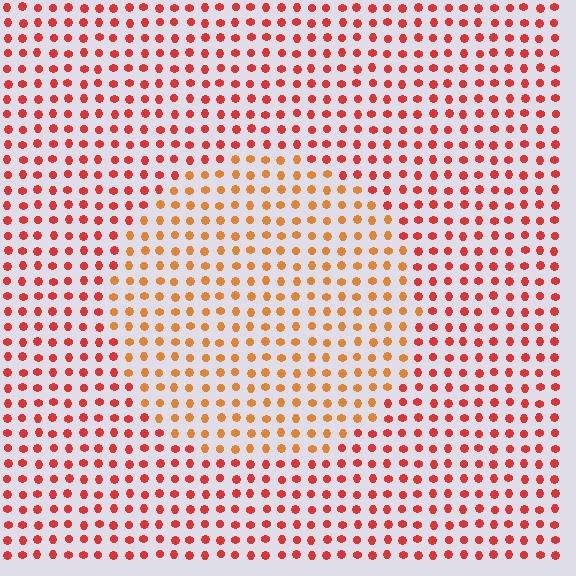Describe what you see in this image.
The image is filled with small red elements in a uniform arrangement. A circle-shaped region is visible where the elements are tinted to a slightly different hue, forming a subtle color boundary.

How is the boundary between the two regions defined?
The boundary is defined purely by a slight shift in hue (about 29 degrees). Spacing, size, and orientation are identical on both sides.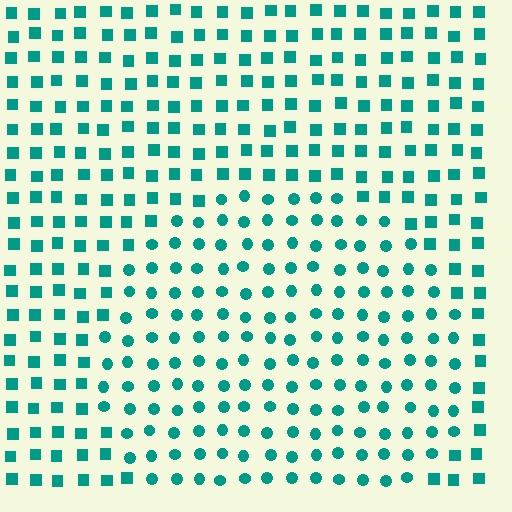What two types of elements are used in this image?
The image uses circles inside the circle region and squares outside it.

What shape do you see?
I see a circle.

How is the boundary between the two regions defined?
The boundary is defined by a change in element shape: circles inside vs. squares outside. All elements share the same color and spacing.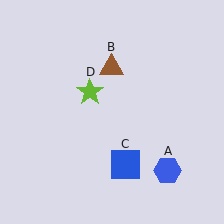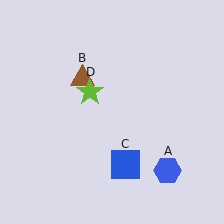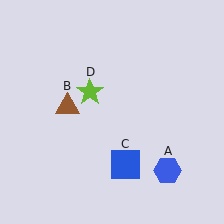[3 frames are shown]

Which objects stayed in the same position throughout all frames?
Blue hexagon (object A) and blue square (object C) and lime star (object D) remained stationary.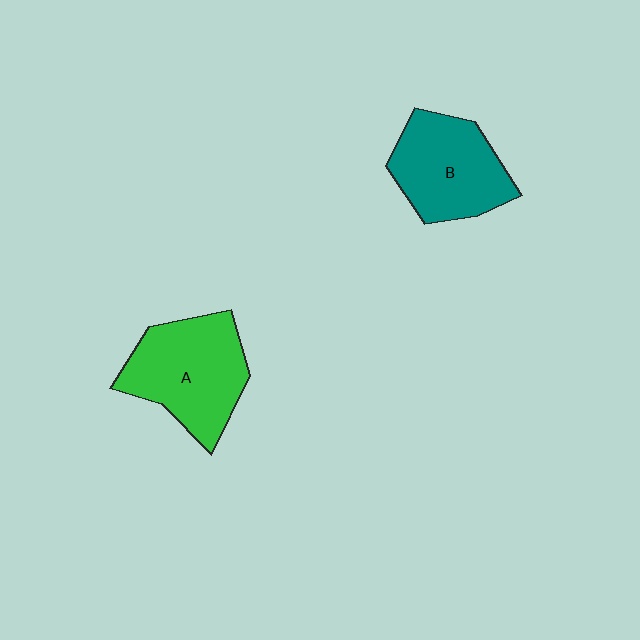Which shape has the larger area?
Shape A (green).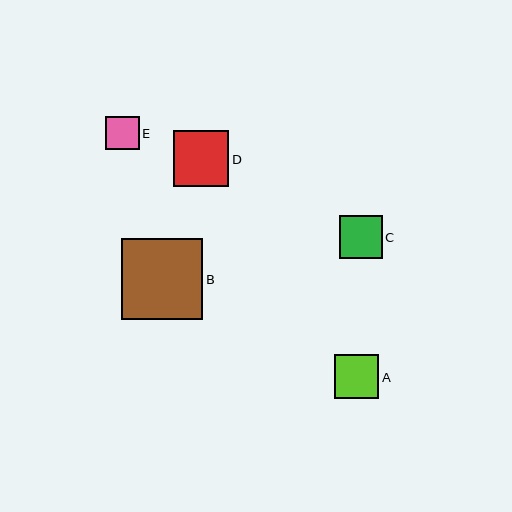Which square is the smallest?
Square E is the smallest with a size of approximately 33 pixels.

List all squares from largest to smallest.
From largest to smallest: B, D, A, C, E.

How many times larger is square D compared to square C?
Square D is approximately 1.3 times the size of square C.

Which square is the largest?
Square B is the largest with a size of approximately 81 pixels.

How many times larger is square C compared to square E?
Square C is approximately 1.3 times the size of square E.